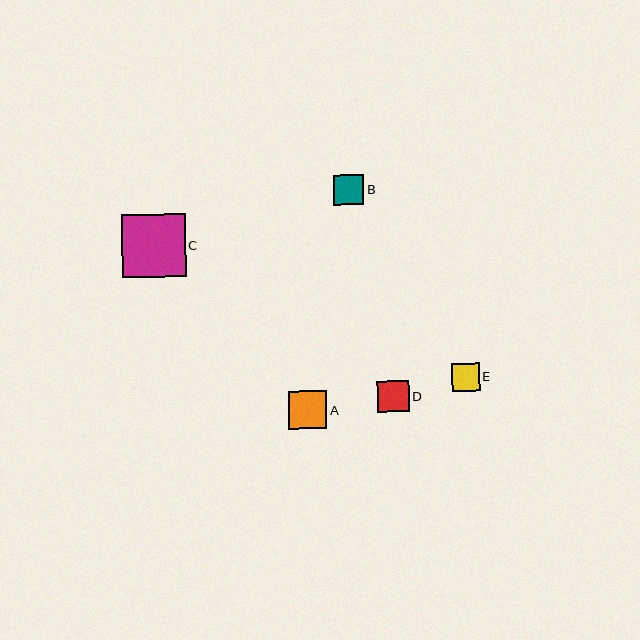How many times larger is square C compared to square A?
Square C is approximately 1.7 times the size of square A.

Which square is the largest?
Square C is the largest with a size of approximately 64 pixels.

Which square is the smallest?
Square E is the smallest with a size of approximately 28 pixels.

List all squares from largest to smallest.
From largest to smallest: C, A, D, B, E.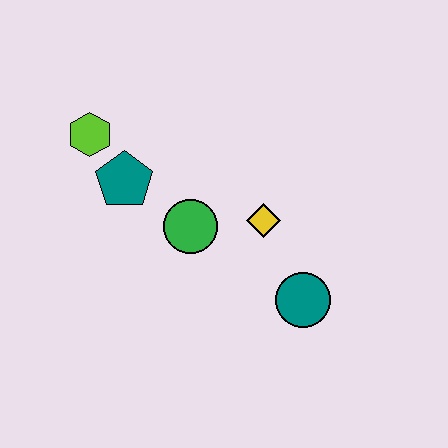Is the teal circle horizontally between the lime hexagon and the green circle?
No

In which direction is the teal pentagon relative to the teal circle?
The teal pentagon is to the left of the teal circle.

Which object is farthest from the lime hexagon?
The teal circle is farthest from the lime hexagon.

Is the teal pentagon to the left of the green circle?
Yes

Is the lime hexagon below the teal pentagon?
No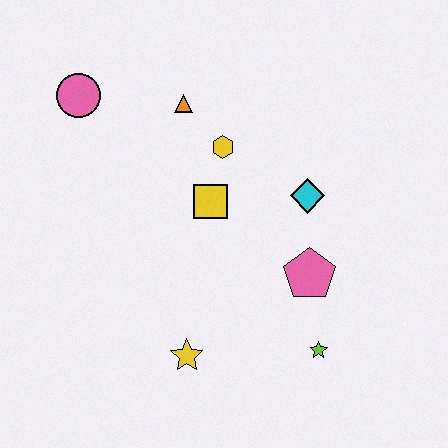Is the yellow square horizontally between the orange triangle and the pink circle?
No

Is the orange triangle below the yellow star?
No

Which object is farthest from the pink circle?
The lime star is farthest from the pink circle.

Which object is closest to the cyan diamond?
The pink pentagon is closest to the cyan diamond.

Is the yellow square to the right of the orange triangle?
Yes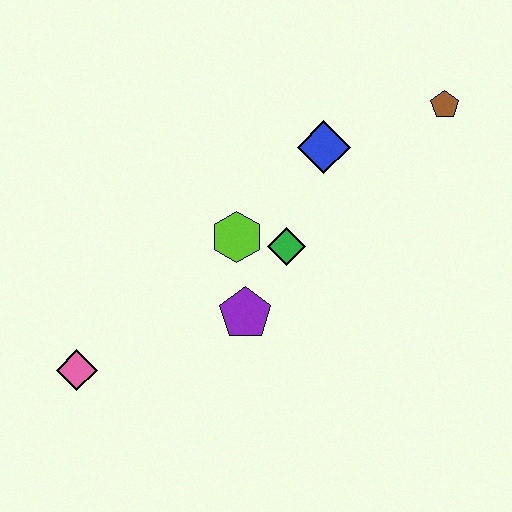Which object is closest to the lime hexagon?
The green diamond is closest to the lime hexagon.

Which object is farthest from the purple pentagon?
The brown pentagon is farthest from the purple pentagon.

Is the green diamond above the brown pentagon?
No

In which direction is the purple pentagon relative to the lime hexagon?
The purple pentagon is below the lime hexagon.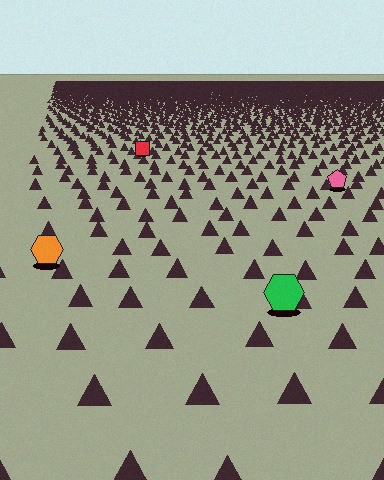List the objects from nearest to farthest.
From nearest to farthest: the green hexagon, the orange hexagon, the pink pentagon, the red square.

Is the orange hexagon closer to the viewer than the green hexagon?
No. The green hexagon is closer — you can tell from the texture gradient: the ground texture is coarser near it.